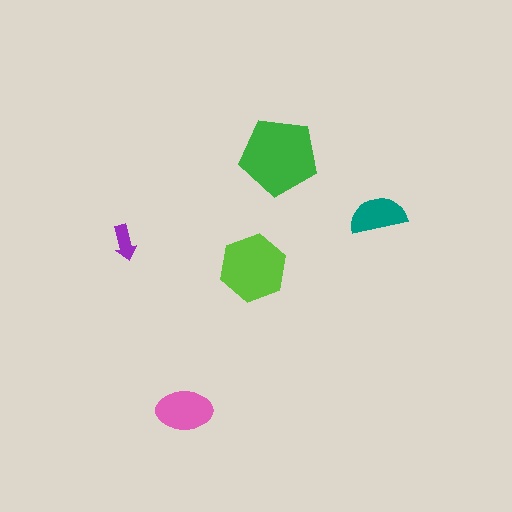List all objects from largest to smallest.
The green pentagon, the lime hexagon, the pink ellipse, the teal semicircle, the purple arrow.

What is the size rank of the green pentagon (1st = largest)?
1st.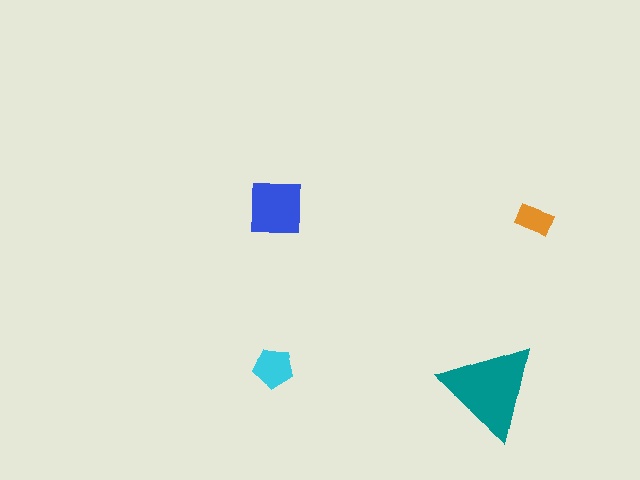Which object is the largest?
The teal triangle.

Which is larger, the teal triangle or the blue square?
The teal triangle.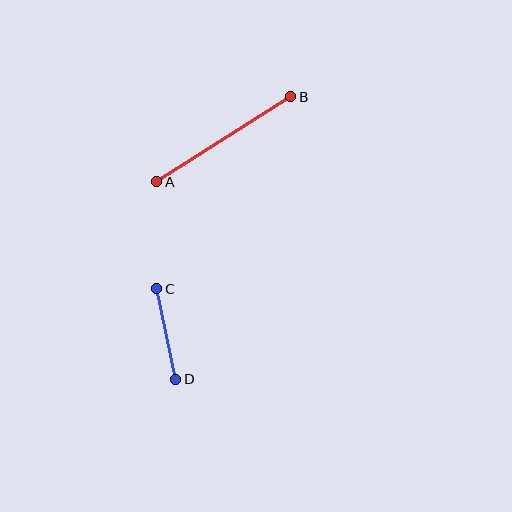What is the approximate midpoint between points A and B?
The midpoint is at approximately (224, 139) pixels.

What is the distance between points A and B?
The distance is approximately 158 pixels.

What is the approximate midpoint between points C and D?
The midpoint is at approximately (166, 334) pixels.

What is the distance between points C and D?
The distance is approximately 92 pixels.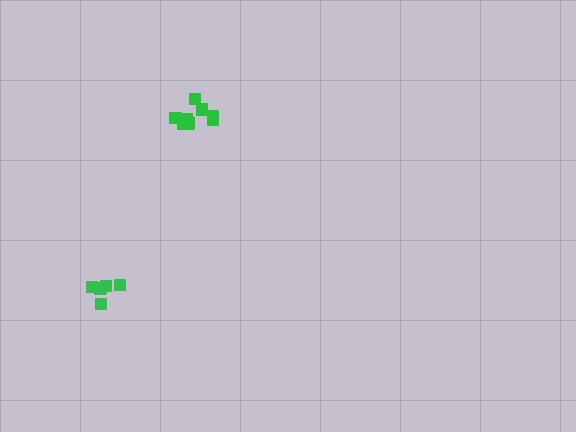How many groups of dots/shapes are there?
There are 2 groups.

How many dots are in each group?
Group 1: 6 dots, Group 2: 9 dots (15 total).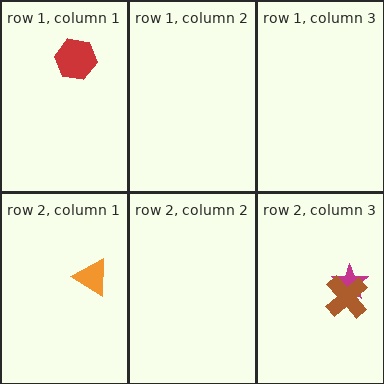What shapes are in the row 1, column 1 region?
The red hexagon.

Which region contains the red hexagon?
The row 1, column 1 region.